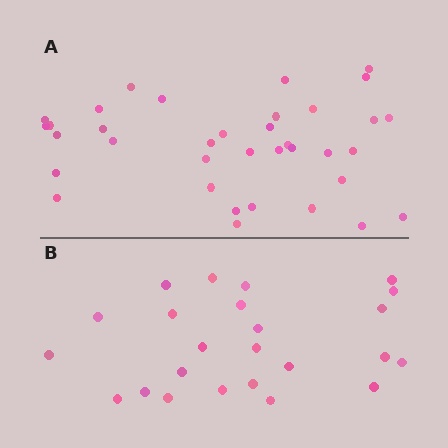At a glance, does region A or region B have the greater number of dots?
Region A (the top region) has more dots.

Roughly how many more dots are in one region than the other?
Region A has roughly 12 or so more dots than region B.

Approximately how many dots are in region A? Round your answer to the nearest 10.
About 40 dots. (The exact count is 36, which rounds to 40.)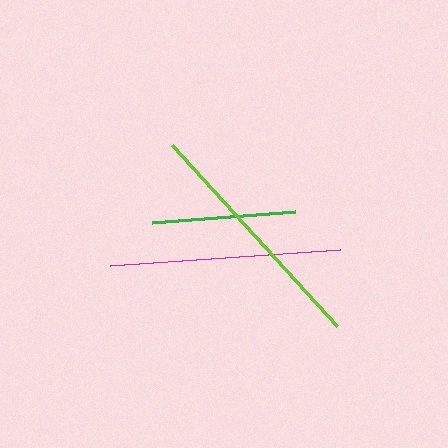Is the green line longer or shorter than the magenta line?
The magenta line is longer than the green line.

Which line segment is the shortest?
The green line is the shortest at approximately 143 pixels.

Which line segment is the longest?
The lime line is the longest at approximately 244 pixels.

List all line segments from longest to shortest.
From longest to shortest: lime, magenta, green.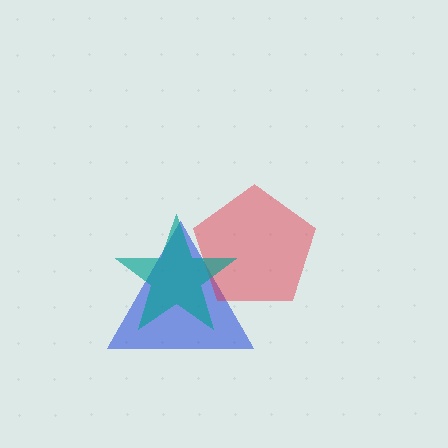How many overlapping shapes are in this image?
There are 3 overlapping shapes in the image.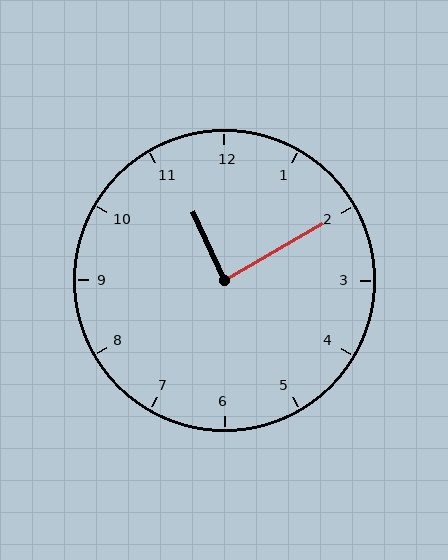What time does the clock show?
11:10.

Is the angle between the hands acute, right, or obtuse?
It is right.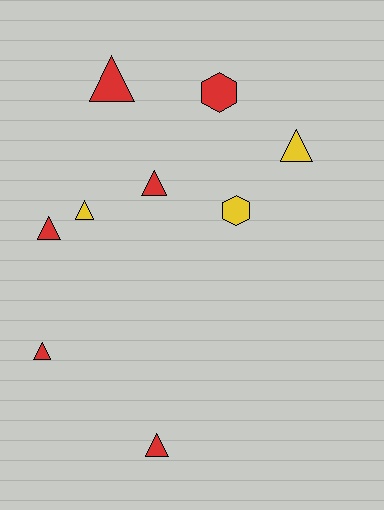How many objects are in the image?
There are 9 objects.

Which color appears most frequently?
Red, with 6 objects.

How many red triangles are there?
There are 5 red triangles.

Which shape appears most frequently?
Triangle, with 7 objects.